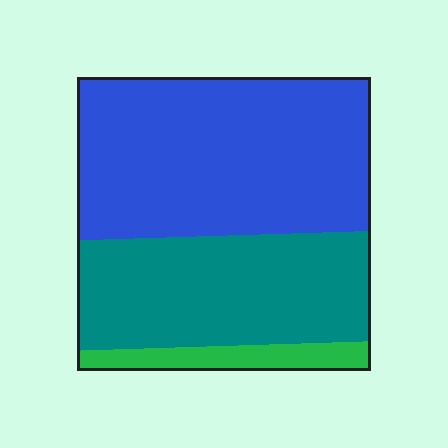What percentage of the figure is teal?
Teal covers about 40% of the figure.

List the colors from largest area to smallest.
From largest to smallest: blue, teal, green.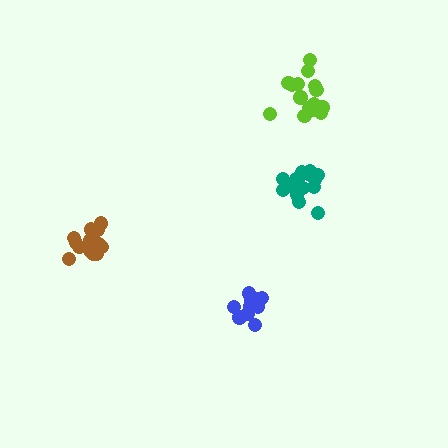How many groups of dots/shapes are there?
There are 4 groups.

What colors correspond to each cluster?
The clusters are colored: lime, blue, brown, teal.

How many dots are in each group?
Group 1: 16 dots, Group 2: 14 dots, Group 3: 16 dots, Group 4: 17 dots (63 total).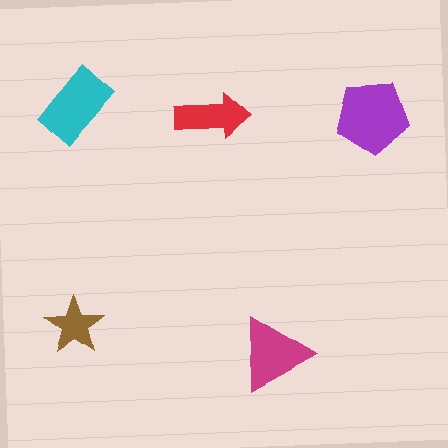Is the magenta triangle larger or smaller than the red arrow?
Larger.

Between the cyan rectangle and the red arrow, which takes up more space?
The cyan rectangle.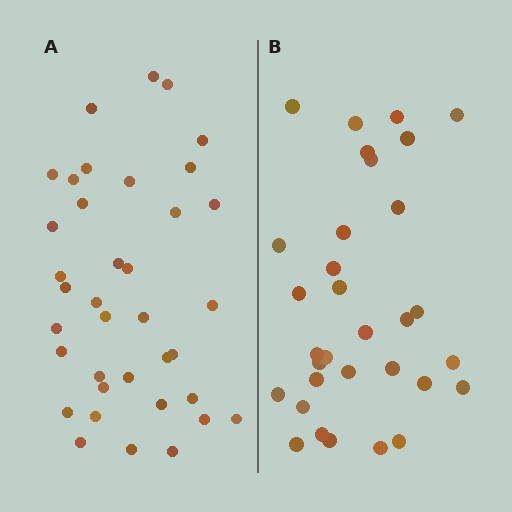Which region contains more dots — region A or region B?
Region A (the left region) has more dots.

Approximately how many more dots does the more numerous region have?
Region A has about 5 more dots than region B.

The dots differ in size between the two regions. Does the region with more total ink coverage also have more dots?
No. Region B has more total ink coverage because its dots are larger, but region A actually contains more individual dots. Total area can be misleading — the number of items is what matters here.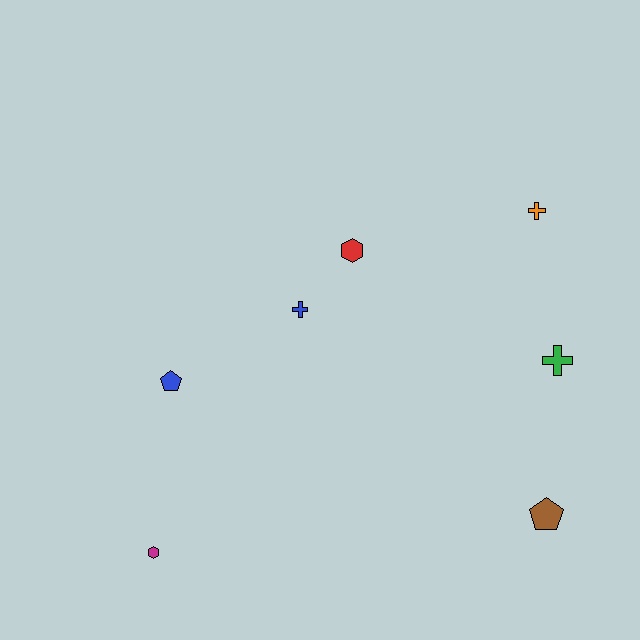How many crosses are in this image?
There are 3 crosses.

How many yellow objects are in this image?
There are no yellow objects.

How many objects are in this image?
There are 7 objects.